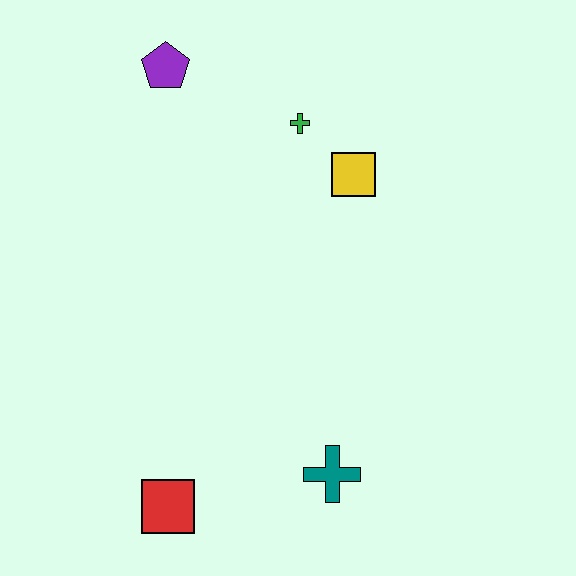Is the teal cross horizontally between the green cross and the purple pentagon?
No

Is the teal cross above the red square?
Yes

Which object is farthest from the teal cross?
The purple pentagon is farthest from the teal cross.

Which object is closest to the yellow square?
The green cross is closest to the yellow square.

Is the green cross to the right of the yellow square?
No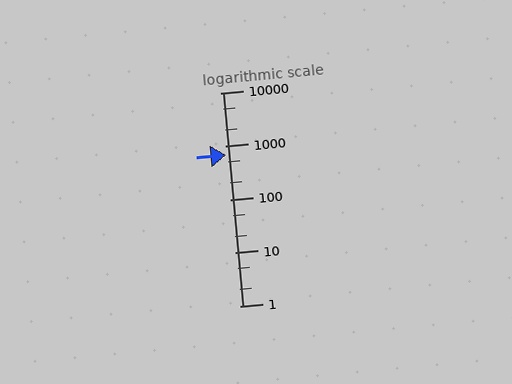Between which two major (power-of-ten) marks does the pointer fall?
The pointer is between 100 and 1000.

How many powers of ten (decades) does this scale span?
The scale spans 4 decades, from 1 to 10000.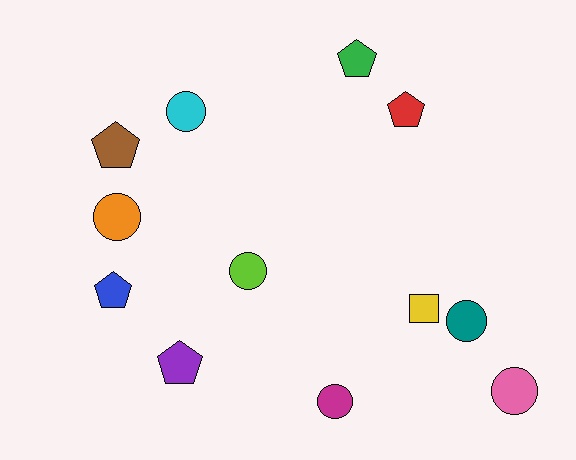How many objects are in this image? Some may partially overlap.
There are 12 objects.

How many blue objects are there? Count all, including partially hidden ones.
There is 1 blue object.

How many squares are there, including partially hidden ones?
There is 1 square.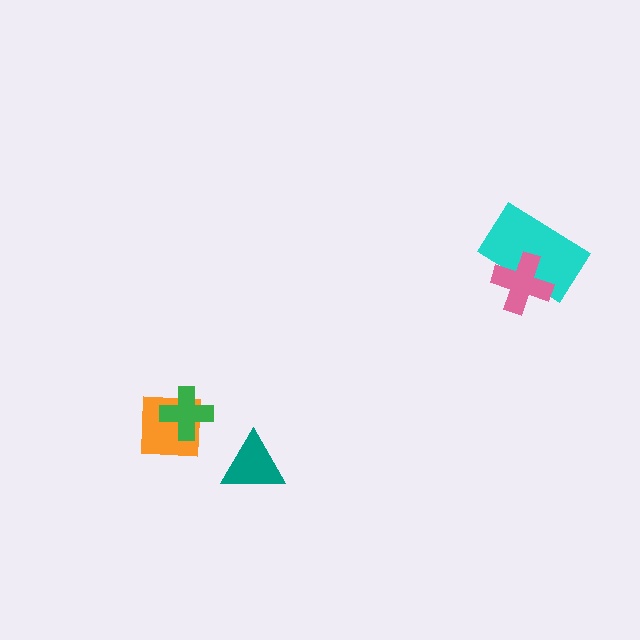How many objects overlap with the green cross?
1 object overlaps with the green cross.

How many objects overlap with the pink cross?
1 object overlaps with the pink cross.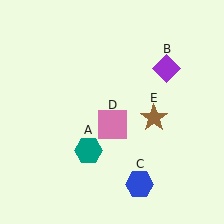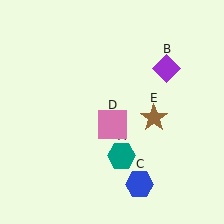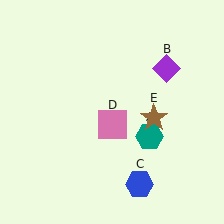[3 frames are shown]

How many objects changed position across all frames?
1 object changed position: teal hexagon (object A).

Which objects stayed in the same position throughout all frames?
Purple diamond (object B) and blue hexagon (object C) and pink square (object D) and brown star (object E) remained stationary.